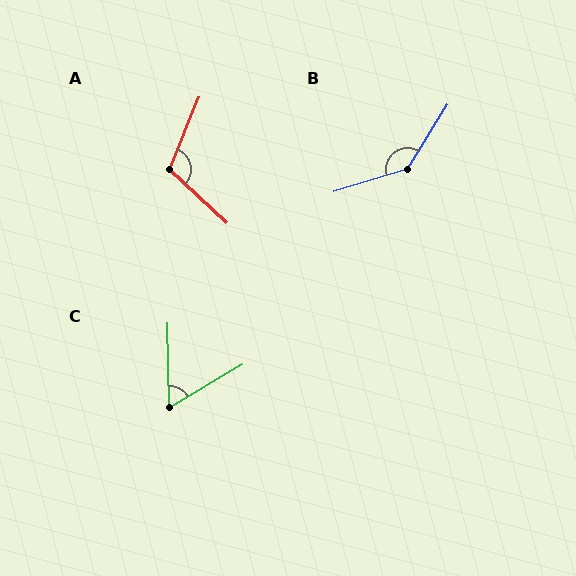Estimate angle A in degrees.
Approximately 111 degrees.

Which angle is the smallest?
C, at approximately 60 degrees.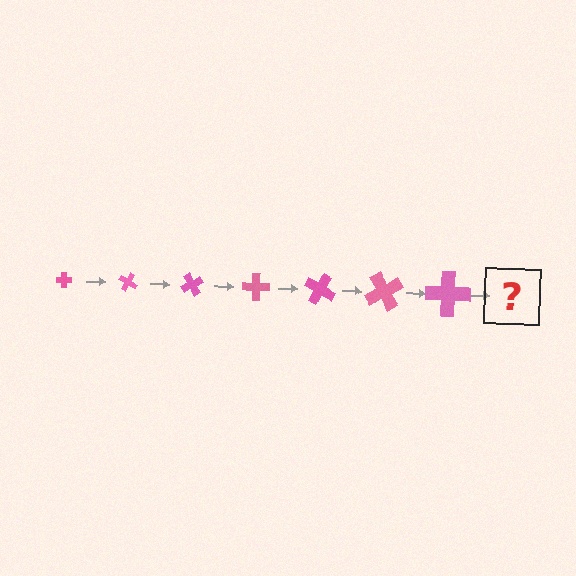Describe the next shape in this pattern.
It should be a cross, larger than the previous one and rotated 210 degrees from the start.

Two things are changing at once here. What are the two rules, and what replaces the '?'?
The two rules are that the cross grows larger each step and it rotates 30 degrees each step. The '?' should be a cross, larger than the previous one and rotated 210 degrees from the start.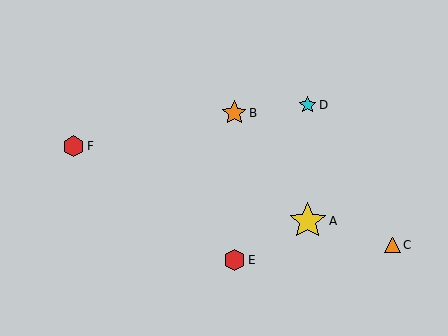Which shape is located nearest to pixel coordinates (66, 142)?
The red hexagon (labeled F) at (73, 146) is nearest to that location.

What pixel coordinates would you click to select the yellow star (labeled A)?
Click at (308, 221) to select the yellow star A.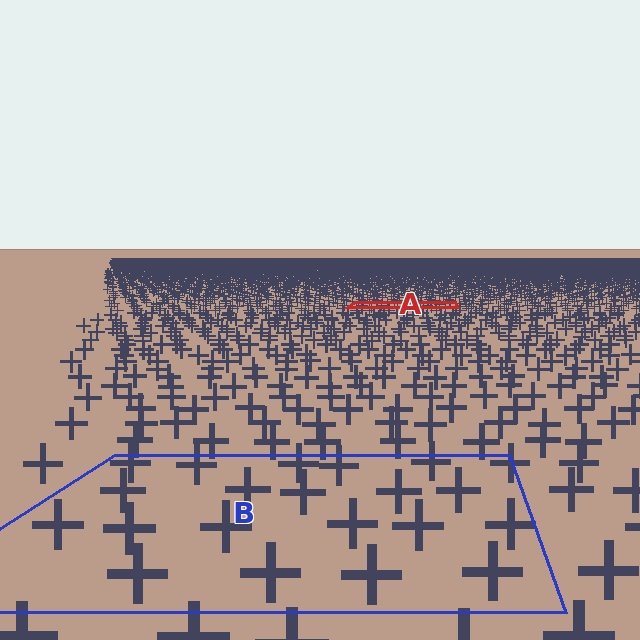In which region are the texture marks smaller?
The texture marks are smaller in region A, because it is farther away.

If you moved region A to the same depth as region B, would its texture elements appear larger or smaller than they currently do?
They would appear larger. At a closer depth, the same texture elements are projected at a bigger on-screen size.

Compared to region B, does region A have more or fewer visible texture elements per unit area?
Region A has more texture elements per unit area — they are packed more densely because it is farther away.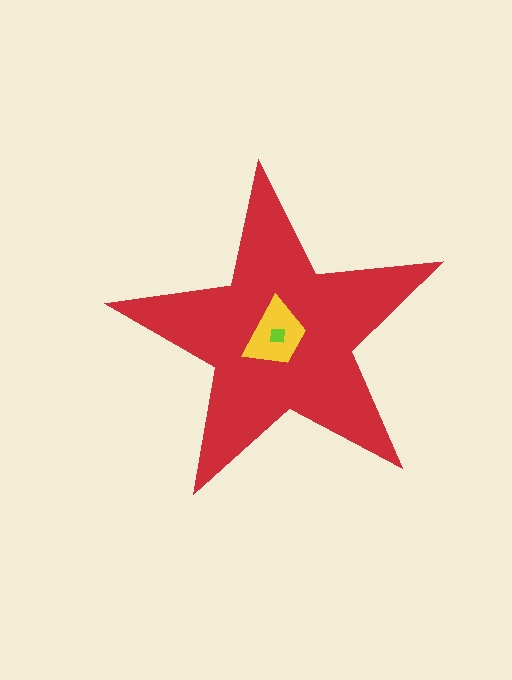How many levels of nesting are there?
3.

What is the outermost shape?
The red star.